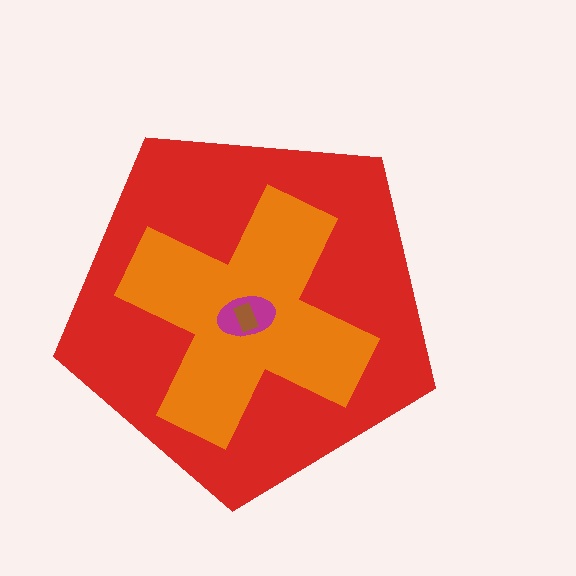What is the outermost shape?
The red pentagon.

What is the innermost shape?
The brown rectangle.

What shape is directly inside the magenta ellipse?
The brown rectangle.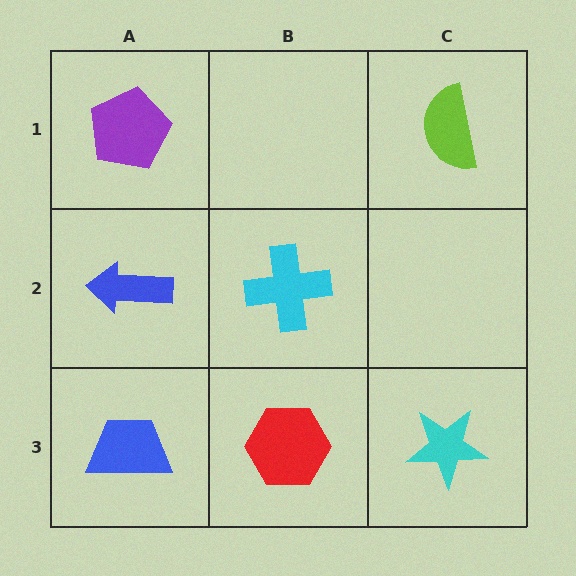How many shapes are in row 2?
2 shapes.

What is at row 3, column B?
A red hexagon.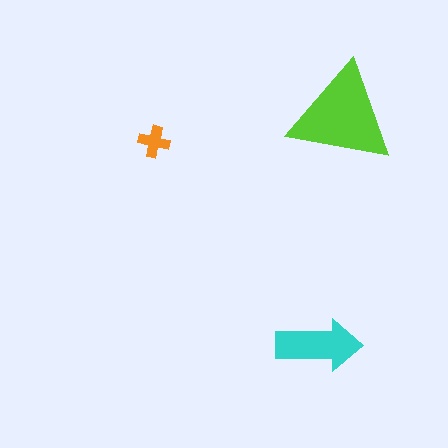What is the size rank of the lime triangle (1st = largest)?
1st.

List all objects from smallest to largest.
The orange cross, the cyan arrow, the lime triangle.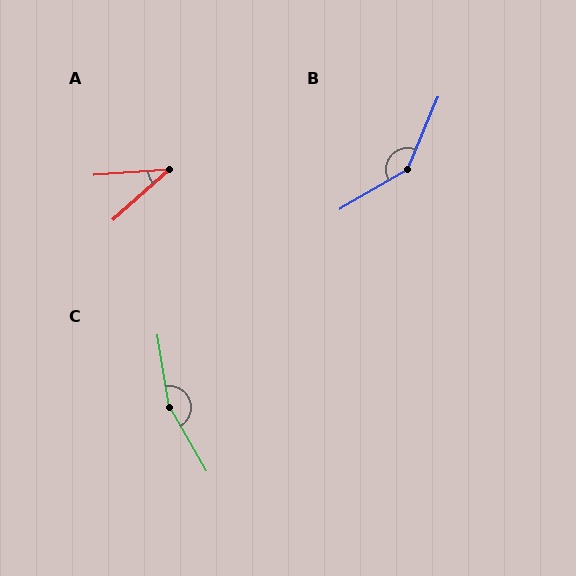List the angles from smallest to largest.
A (38°), B (143°), C (159°).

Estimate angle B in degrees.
Approximately 143 degrees.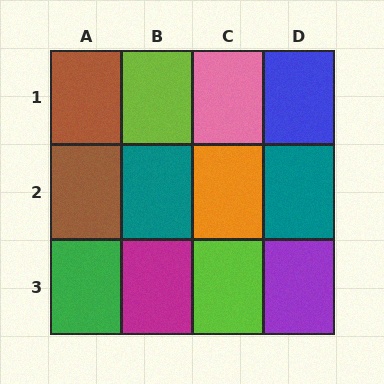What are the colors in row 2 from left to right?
Brown, teal, orange, teal.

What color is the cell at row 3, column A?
Green.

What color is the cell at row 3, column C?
Lime.